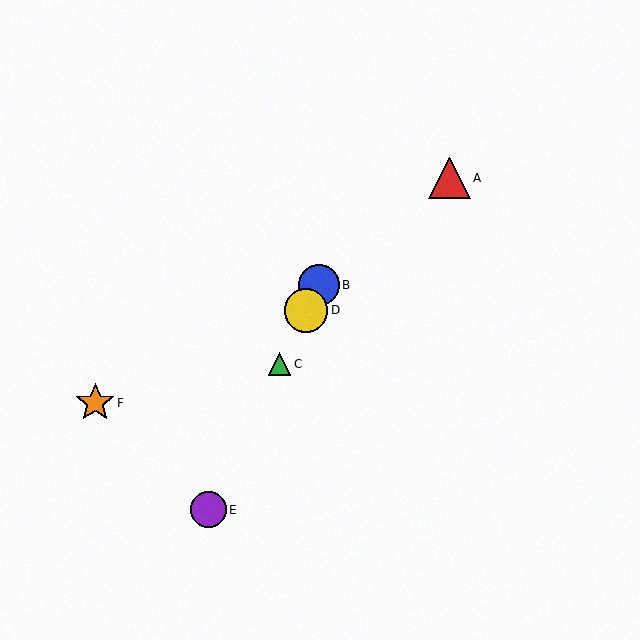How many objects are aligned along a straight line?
4 objects (B, C, D, E) are aligned along a straight line.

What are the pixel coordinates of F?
Object F is at (95, 403).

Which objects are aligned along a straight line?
Objects B, C, D, E are aligned along a straight line.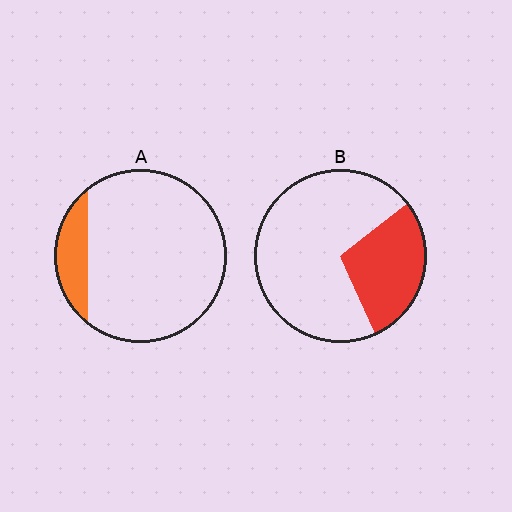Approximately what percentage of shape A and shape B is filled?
A is approximately 15% and B is approximately 30%.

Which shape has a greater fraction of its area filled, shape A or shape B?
Shape B.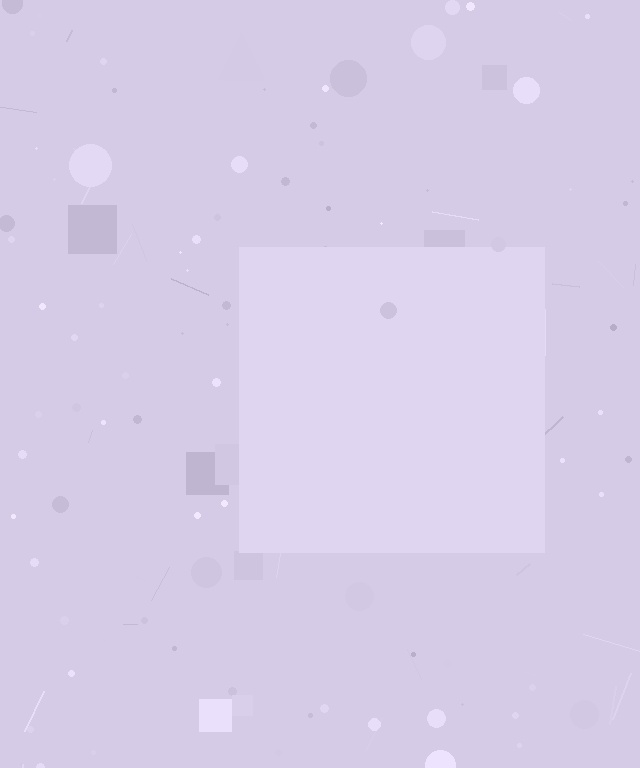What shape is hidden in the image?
A square is hidden in the image.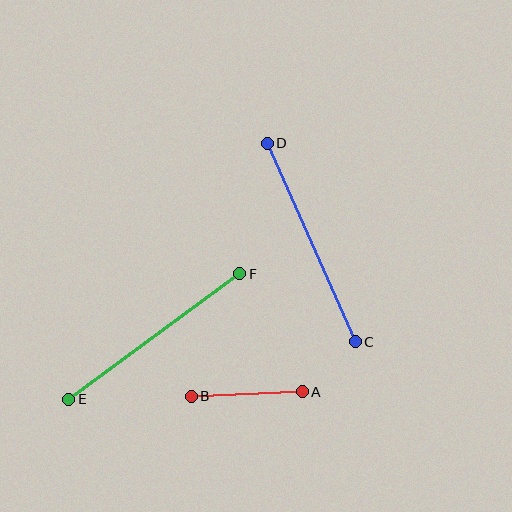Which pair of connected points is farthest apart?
Points C and D are farthest apart.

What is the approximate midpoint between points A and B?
The midpoint is at approximately (247, 394) pixels.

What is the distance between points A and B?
The distance is approximately 111 pixels.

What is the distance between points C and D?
The distance is approximately 217 pixels.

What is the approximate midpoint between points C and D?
The midpoint is at approximately (311, 242) pixels.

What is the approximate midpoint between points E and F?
The midpoint is at approximately (154, 337) pixels.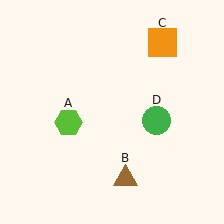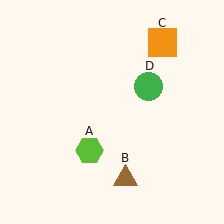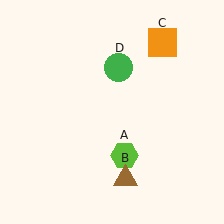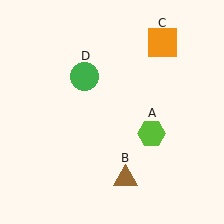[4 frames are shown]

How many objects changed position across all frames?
2 objects changed position: lime hexagon (object A), green circle (object D).